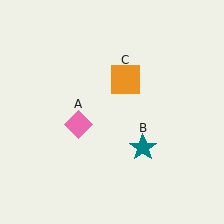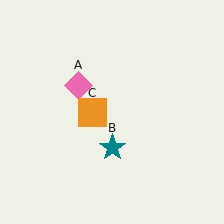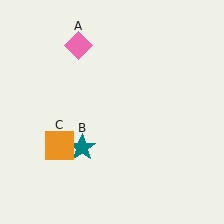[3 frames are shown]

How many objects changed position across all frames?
3 objects changed position: pink diamond (object A), teal star (object B), orange square (object C).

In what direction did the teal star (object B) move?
The teal star (object B) moved left.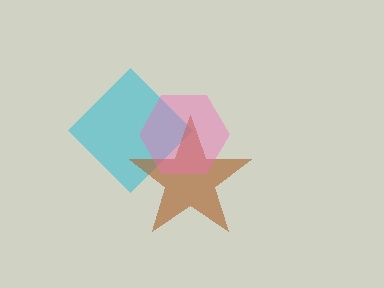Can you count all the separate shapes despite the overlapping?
Yes, there are 3 separate shapes.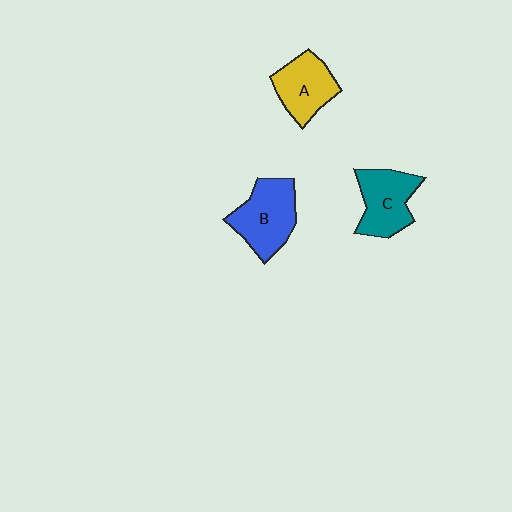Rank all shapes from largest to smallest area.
From largest to smallest: B (blue), C (teal), A (yellow).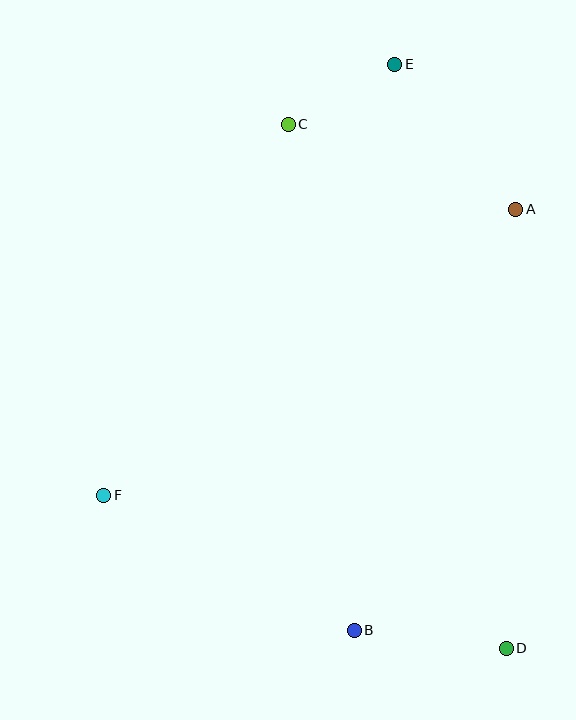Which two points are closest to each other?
Points C and E are closest to each other.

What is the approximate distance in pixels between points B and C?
The distance between B and C is approximately 510 pixels.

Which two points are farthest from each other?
Points D and E are farthest from each other.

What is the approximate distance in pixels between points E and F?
The distance between E and F is approximately 520 pixels.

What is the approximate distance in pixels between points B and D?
The distance between B and D is approximately 153 pixels.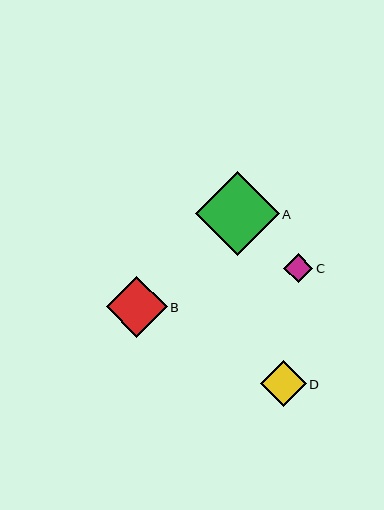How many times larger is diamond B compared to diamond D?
Diamond B is approximately 1.3 times the size of diamond D.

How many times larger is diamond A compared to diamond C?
Diamond A is approximately 2.9 times the size of diamond C.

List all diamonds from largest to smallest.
From largest to smallest: A, B, D, C.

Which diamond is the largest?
Diamond A is the largest with a size of approximately 83 pixels.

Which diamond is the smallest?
Diamond C is the smallest with a size of approximately 29 pixels.